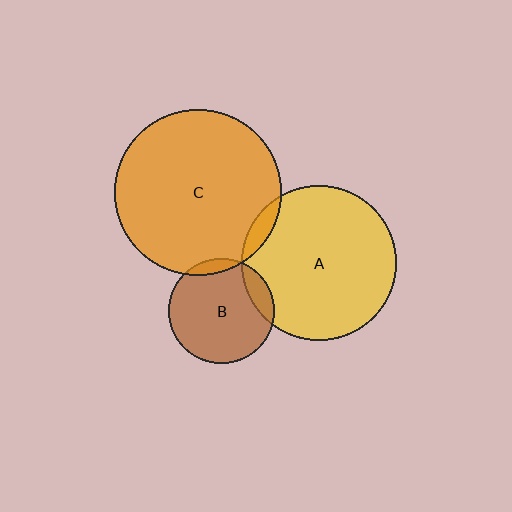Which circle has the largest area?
Circle C (orange).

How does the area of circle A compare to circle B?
Approximately 2.1 times.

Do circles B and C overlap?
Yes.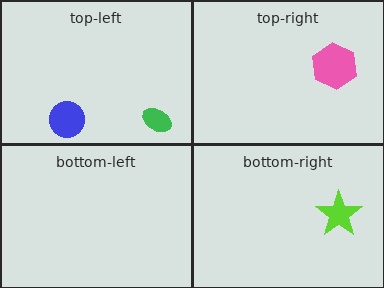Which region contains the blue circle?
The top-left region.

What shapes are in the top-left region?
The green ellipse, the blue circle.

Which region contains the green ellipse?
The top-left region.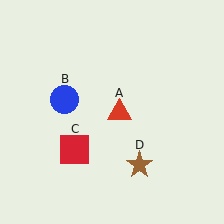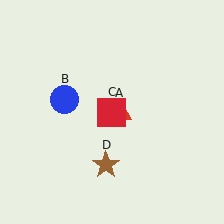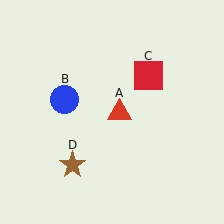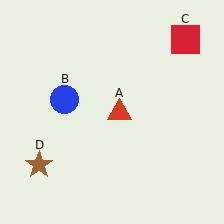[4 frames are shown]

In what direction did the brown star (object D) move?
The brown star (object D) moved left.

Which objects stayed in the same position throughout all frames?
Red triangle (object A) and blue circle (object B) remained stationary.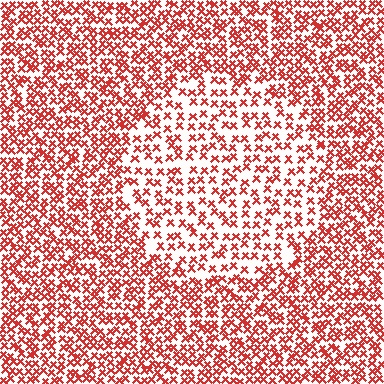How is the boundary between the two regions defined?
The boundary is defined by a change in element density (approximately 1.8x ratio). All elements are the same color, size, and shape.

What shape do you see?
I see a circle.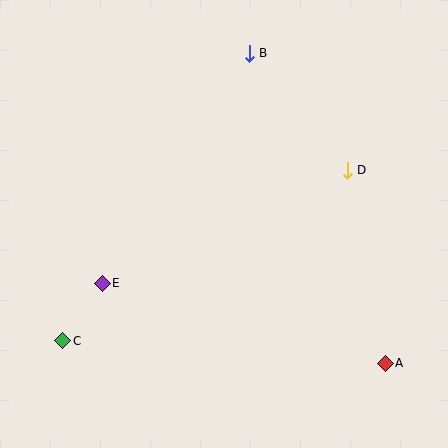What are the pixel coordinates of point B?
Point B is at (249, 53).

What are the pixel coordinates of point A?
Point A is at (385, 363).